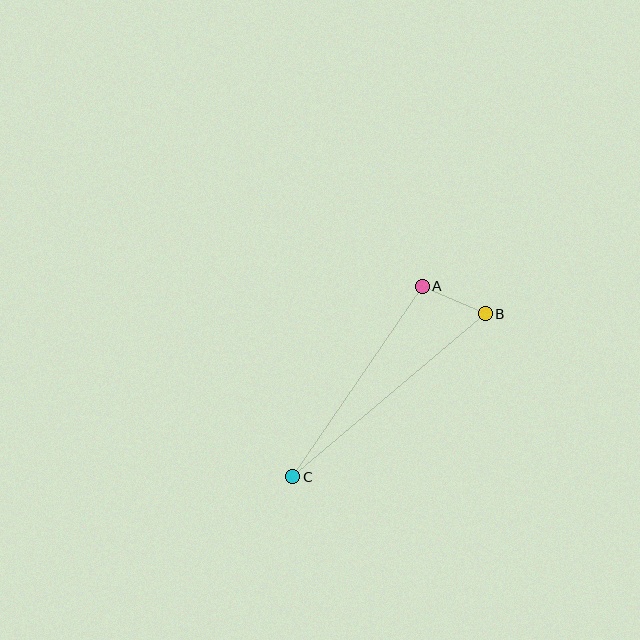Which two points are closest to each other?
Points A and B are closest to each other.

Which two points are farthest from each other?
Points B and C are farthest from each other.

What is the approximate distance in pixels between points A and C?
The distance between A and C is approximately 230 pixels.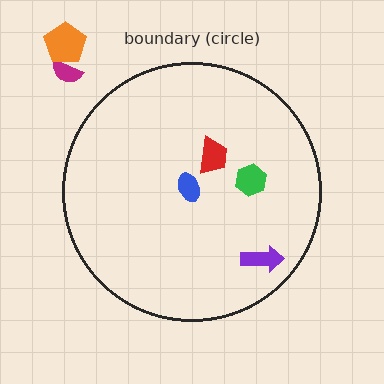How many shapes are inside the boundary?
4 inside, 2 outside.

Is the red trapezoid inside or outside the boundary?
Inside.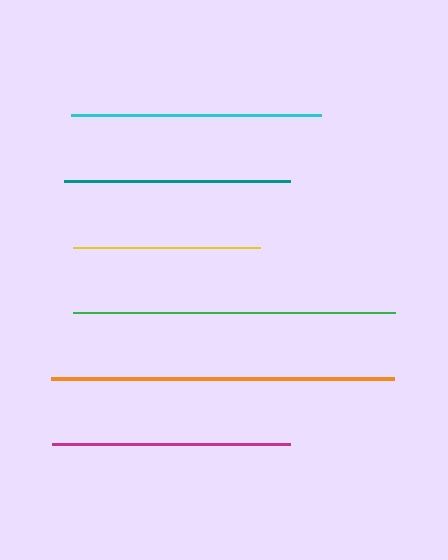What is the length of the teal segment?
The teal segment is approximately 225 pixels long.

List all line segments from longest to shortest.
From longest to shortest: orange, green, cyan, magenta, teal, yellow.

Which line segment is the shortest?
The yellow line is the shortest at approximately 188 pixels.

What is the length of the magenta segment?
The magenta segment is approximately 238 pixels long.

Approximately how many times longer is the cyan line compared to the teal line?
The cyan line is approximately 1.1 times the length of the teal line.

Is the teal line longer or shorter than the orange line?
The orange line is longer than the teal line.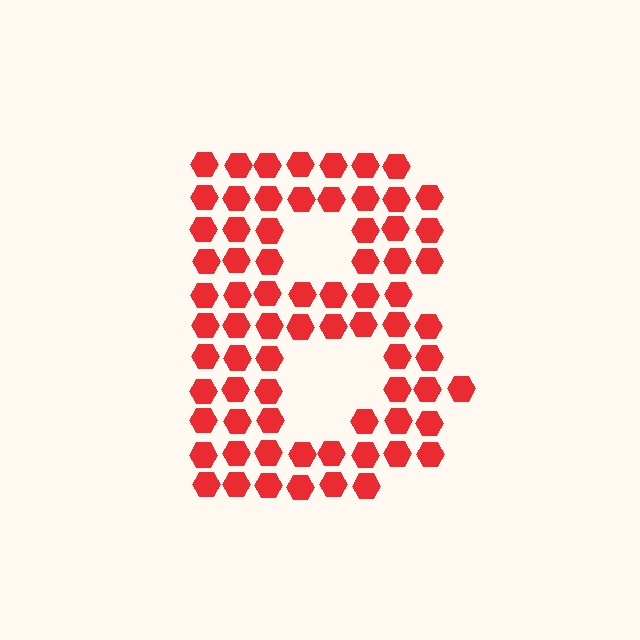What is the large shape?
The large shape is the letter B.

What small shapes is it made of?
It is made of small hexagons.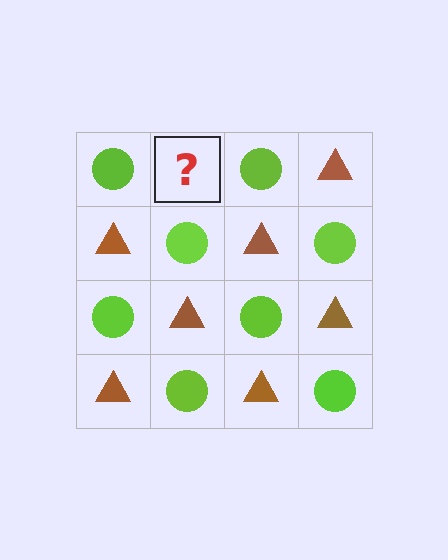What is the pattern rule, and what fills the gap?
The rule is that it alternates lime circle and brown triangle in a checkerboard pattern. The gap should be filled with a brown triangle.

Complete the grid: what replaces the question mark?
The question mark should be replaced with a brown triangle.